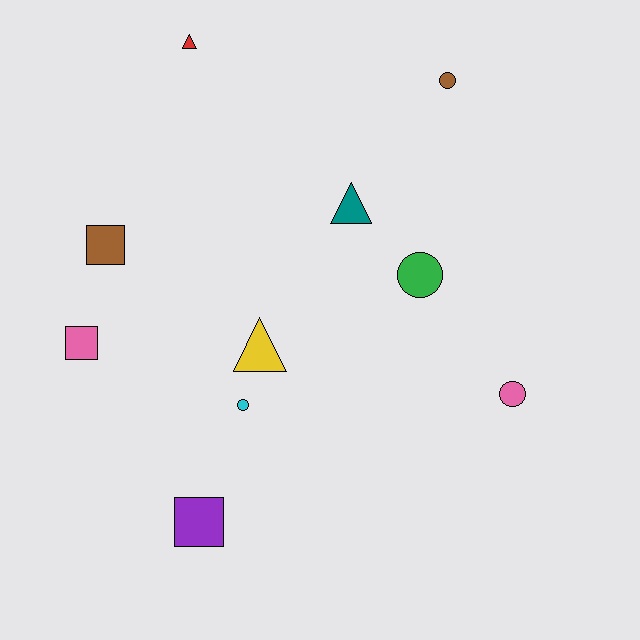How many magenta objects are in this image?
There are no magenta objects.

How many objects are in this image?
There are 10 objects.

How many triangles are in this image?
There are 3 triangles.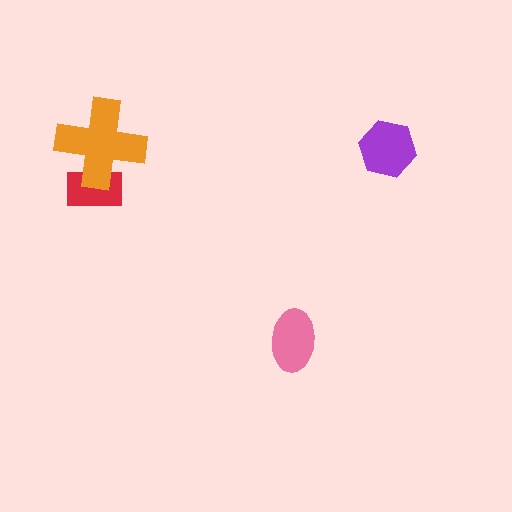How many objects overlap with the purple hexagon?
0 objects overlap with the purple hexagon.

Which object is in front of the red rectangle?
The orange cross is in front of the red rectangle.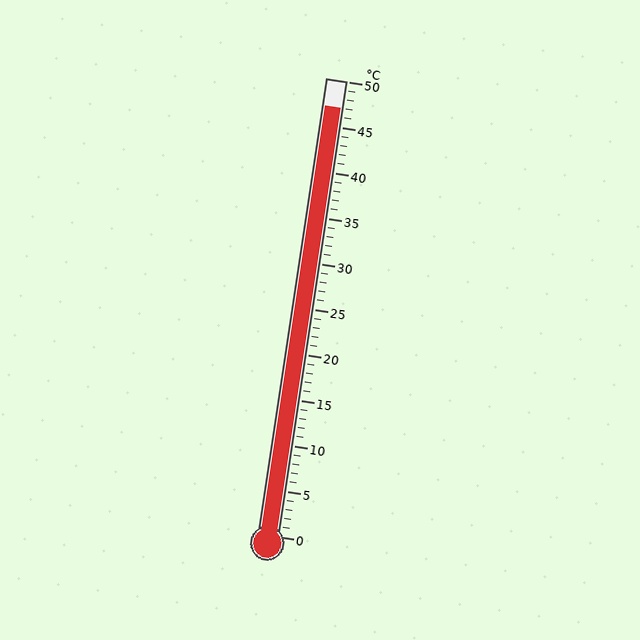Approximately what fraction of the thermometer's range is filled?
The thermometer is filled to approximately 95% of its range.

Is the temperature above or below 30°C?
The temperature is above 30°C.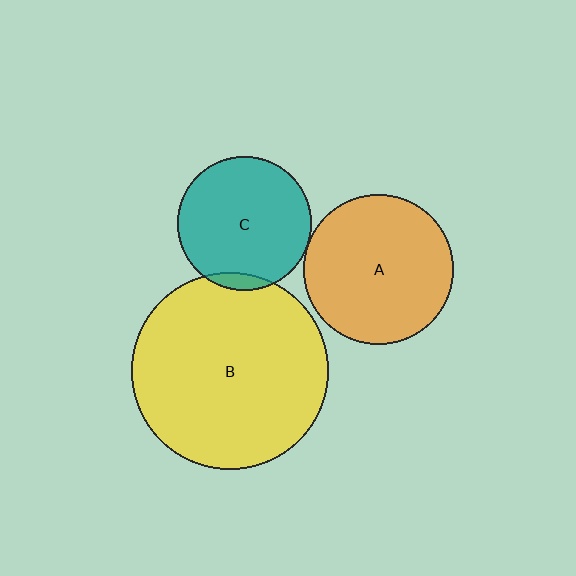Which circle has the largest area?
Circle B (yellow).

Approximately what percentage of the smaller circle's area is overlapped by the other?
Approximately 5%.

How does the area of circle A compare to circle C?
Approximately 1.2 times.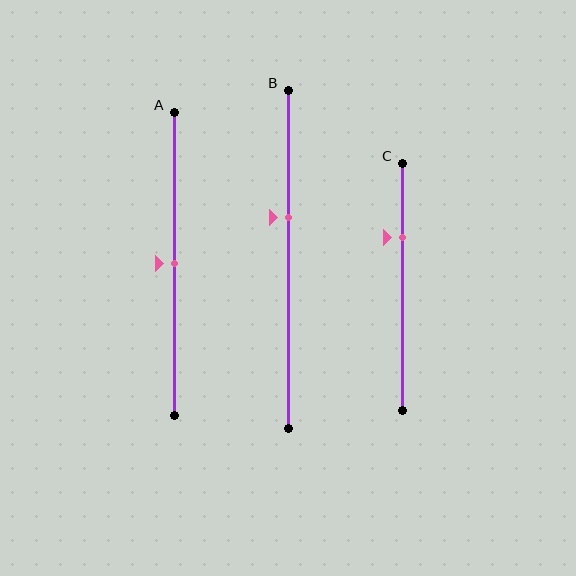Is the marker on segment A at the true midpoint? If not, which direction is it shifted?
Yes, the marker on segment A is at the true midpoint.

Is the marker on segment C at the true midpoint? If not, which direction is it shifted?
No, the marker on segment C is shifted upward by about 20% of the segment length.